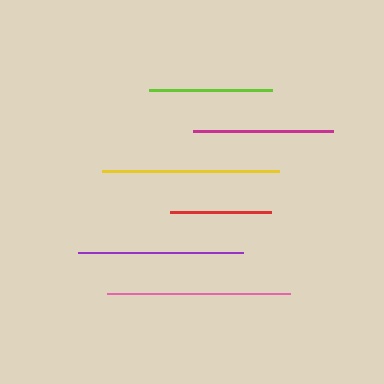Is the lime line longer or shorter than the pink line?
The pink line is longer than the lime line.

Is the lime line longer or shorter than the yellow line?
The yellow line is longer than the lime line.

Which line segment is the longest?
The pink line is the longest at approximately 183 pixels.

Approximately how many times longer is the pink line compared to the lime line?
The pink line is approximately 1.5 times the length of the lime line.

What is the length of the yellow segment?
The yellow segment is approximately 177 pixels long.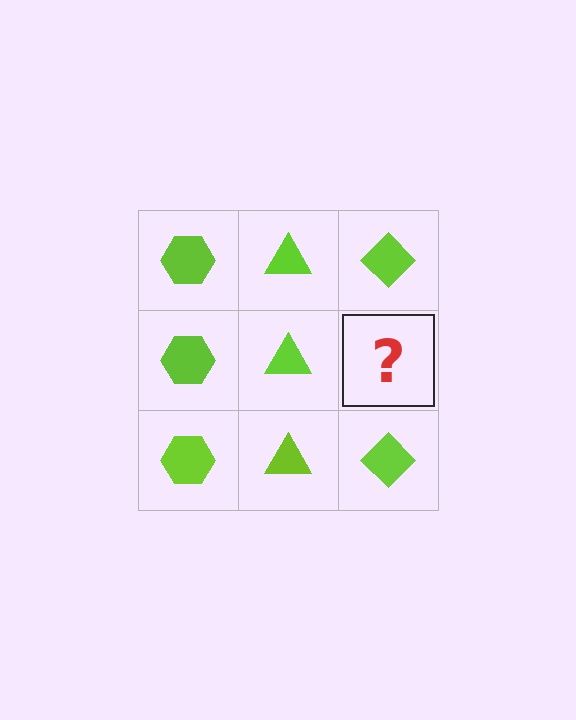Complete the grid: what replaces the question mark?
The question mark should be replaced with a lime diamond.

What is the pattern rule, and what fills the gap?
The rule is that each column has a consistent shape. The gap should be filled with a lime diamond.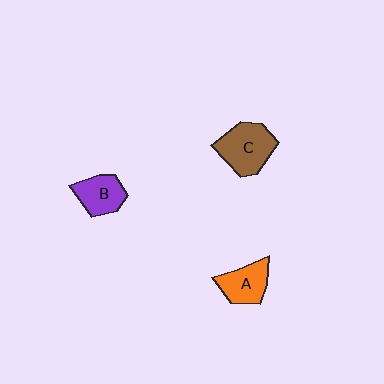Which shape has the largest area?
Shape C (brown).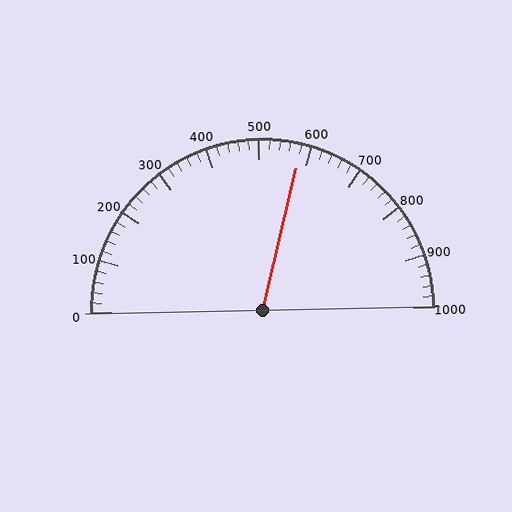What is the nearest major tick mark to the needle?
The nearest major tick mark is 600.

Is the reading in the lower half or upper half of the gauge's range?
The reading is in the upper half of the range (0 to 1000).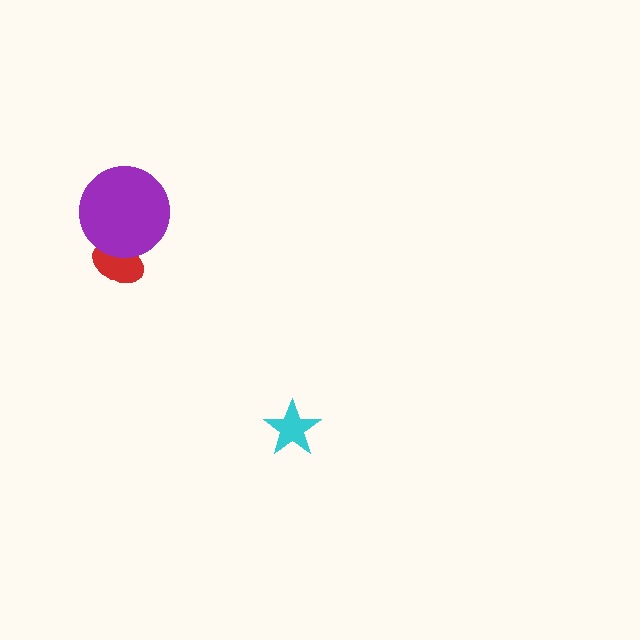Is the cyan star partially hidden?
No, no other shape covers it.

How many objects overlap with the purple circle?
1 object overlaps with the purple circle.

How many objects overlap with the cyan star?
0 objects overlap with the cyan star.